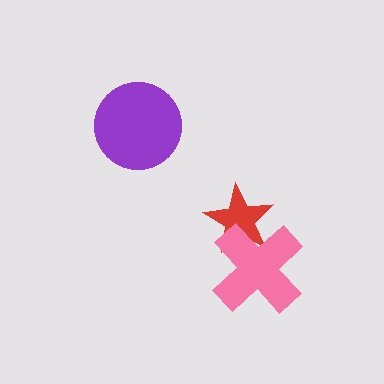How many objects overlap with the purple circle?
0 objects overlap with the purple circle.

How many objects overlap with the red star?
1 object overlaps with the red star.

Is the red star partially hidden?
Yes, it is partially covered by another shape.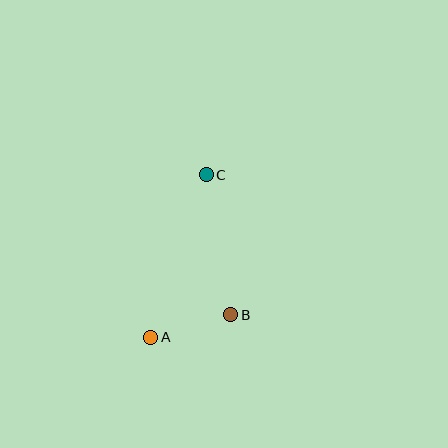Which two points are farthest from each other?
Points A and C are farthest from each other.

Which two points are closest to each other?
Points A and B are closest to each other.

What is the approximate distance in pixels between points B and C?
The distance between B and C is approximately 142 pixels.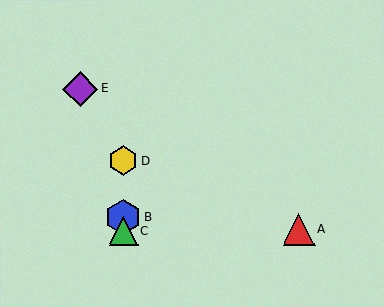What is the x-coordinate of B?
Object B is at x≈123.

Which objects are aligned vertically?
Objects B, C, D are aligned vertically.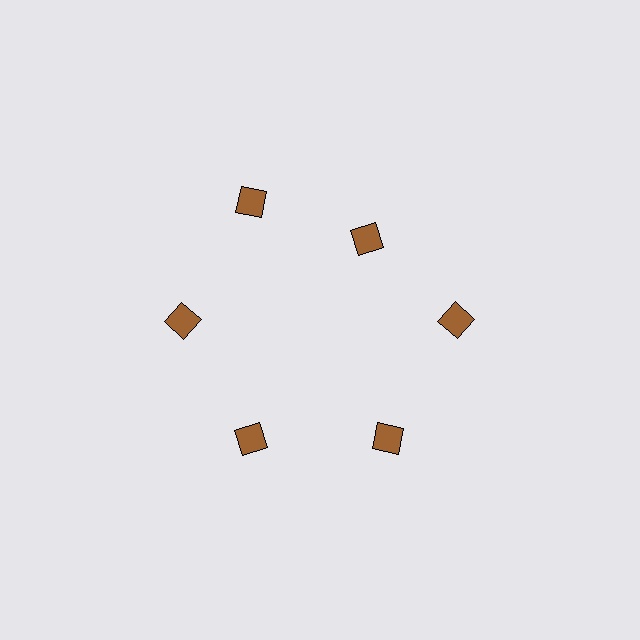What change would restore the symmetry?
The symmetry would be restored by moving it outward, back onto the ring so that all 6 squares sit at equal angles and equal distance from the center.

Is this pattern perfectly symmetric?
No. The 6 brown squares are arranged in a ring, but one element near the 1 o'clock position is pulled inward toward the center, breaking the 6-fold rotational symmetry.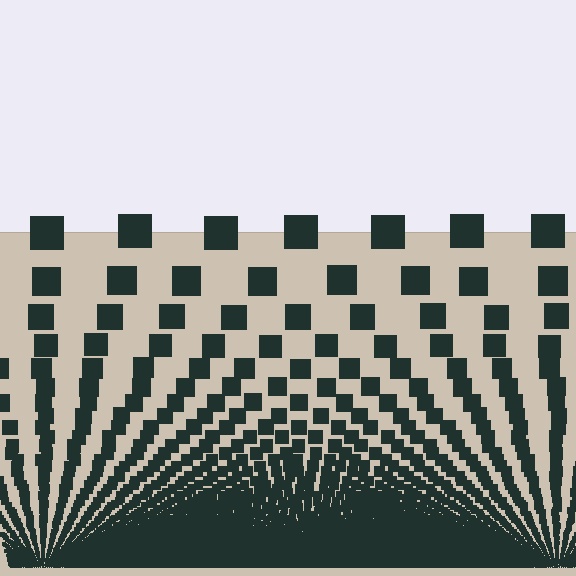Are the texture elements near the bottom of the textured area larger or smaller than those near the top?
Smaller. The gradient is inverted — elements near the bottom are smaller and denser.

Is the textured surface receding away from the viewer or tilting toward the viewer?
The surface appears to tilt toward the viewer. Texture elements get larger and sparser toward the top.